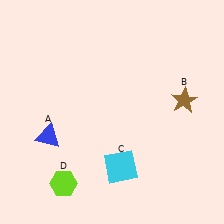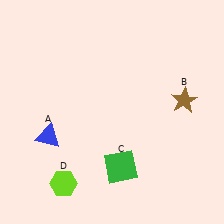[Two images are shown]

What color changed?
The square (C) changed from cyan in Image 1 to green in Image 2.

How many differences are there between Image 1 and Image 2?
There is 1 difference between the two images.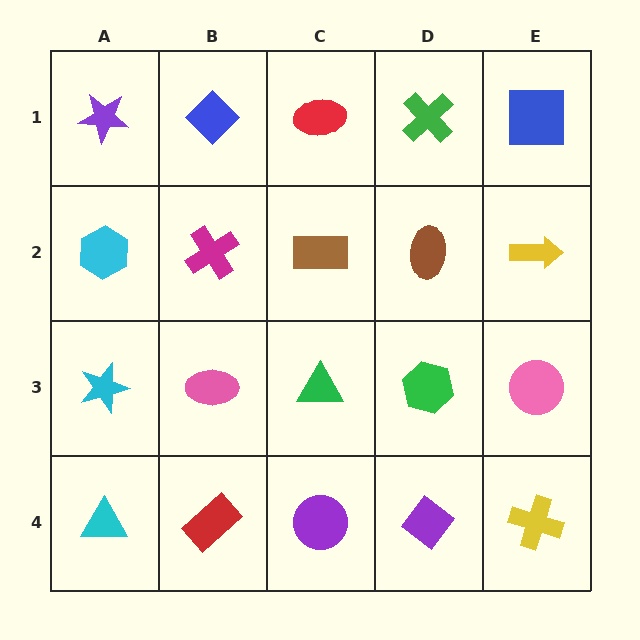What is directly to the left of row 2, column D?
A brown rectangle.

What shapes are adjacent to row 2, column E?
A blue square (row 1, column E), a pink circle (row 3, column E), a brown ellipse (row 2, column D).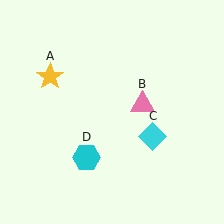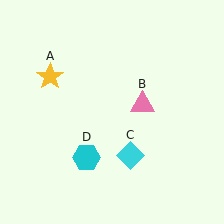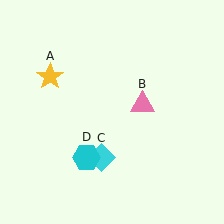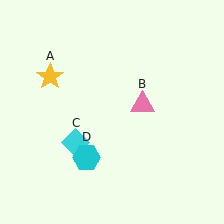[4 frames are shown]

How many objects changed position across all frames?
1 object changed position: cyan diamond (object C).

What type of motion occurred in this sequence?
The cyan diamond (object C) rotated clockwise around the center of the scene.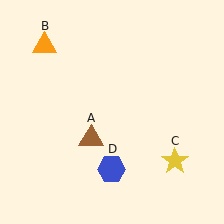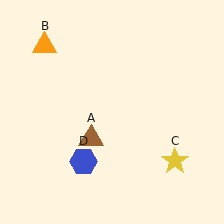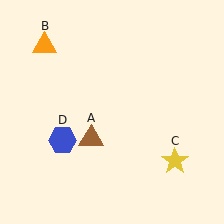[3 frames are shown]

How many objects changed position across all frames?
1 object changed position: blue hexagon (object D).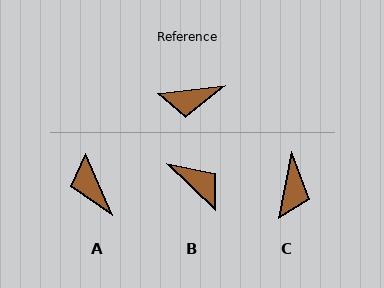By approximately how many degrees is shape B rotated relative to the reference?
Approximately 130 degrees counter-clockwise.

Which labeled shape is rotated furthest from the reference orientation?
B, about 130 degrees away.